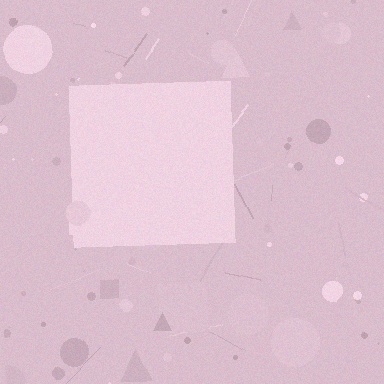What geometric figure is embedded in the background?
A square is embedded in the background.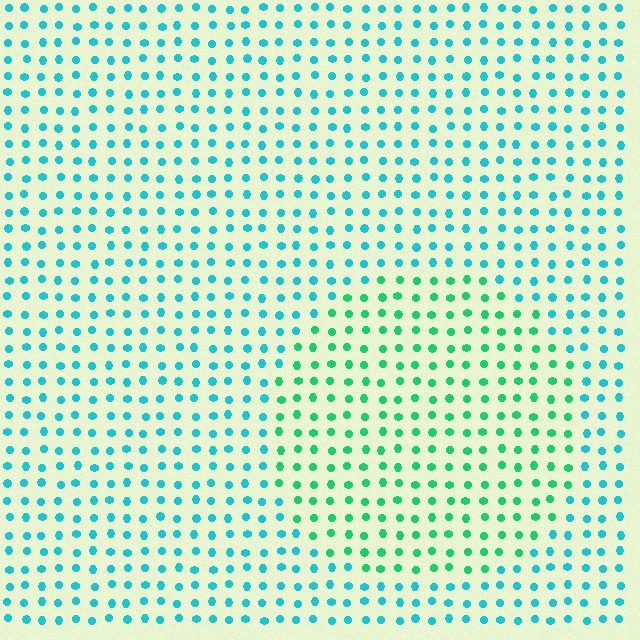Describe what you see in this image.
The image is filled with small cyan elements in a uniform arrangement. A circle-shaped region is visible where the elements are tinted to a slightly different hue, forming a subtle color boundary.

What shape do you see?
I see a circle.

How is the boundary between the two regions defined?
The boundary is defined purely by a slight shift in hue (about 35 degrees). Spacing, size, and orientation are identical on both sides.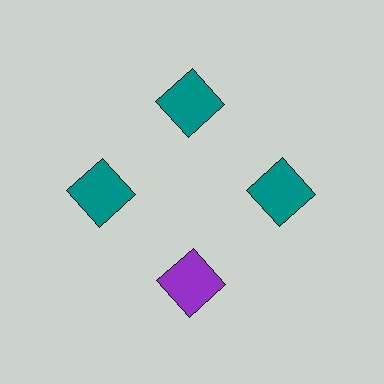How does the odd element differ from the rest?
It has a different color: purple instead of teal.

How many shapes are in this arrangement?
There are 4 shapes arranged in a ring pattern.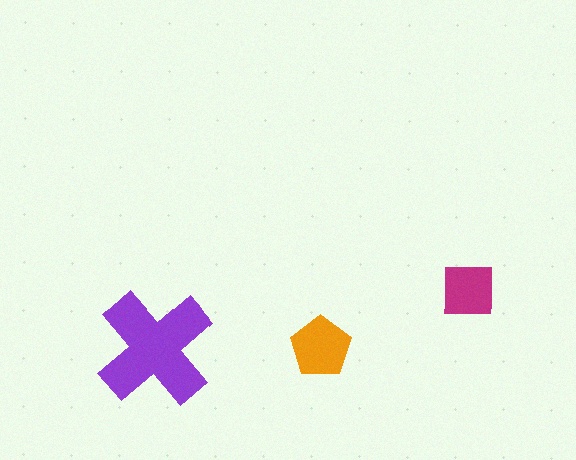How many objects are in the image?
There are 3 objects in the image.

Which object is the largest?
The purple cross.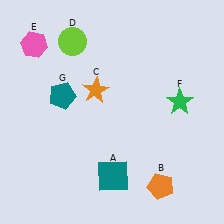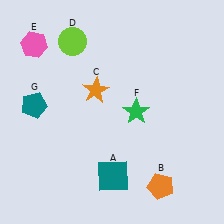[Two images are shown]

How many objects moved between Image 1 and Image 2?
2 objects moved between the two images.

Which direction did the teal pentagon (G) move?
The teal pentagon (G) moved left.